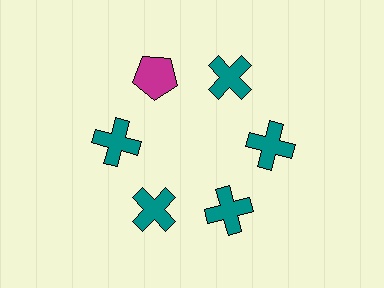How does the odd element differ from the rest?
It differs in both color (magenta instead of teal) and shape (pentagon instead of cross).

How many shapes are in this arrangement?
There are 6 shapes arranged in a ring pattern.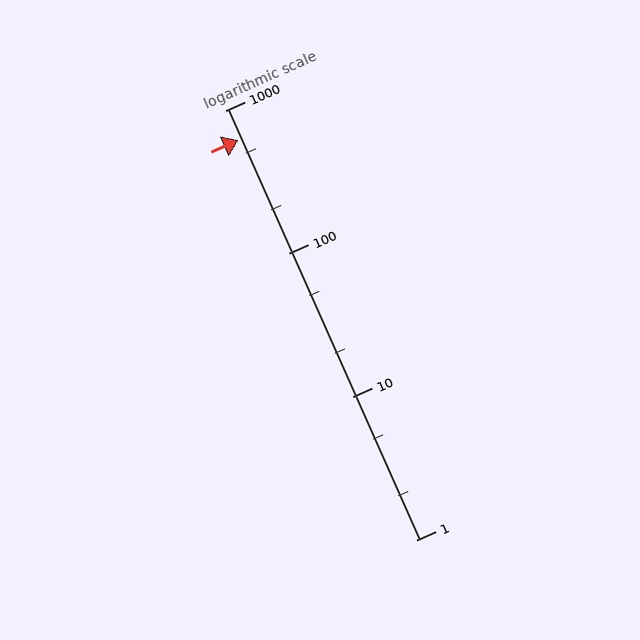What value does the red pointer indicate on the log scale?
The pointer indicates approximately 620.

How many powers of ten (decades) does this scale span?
The scale spans 3 decades, from 1 to 1000.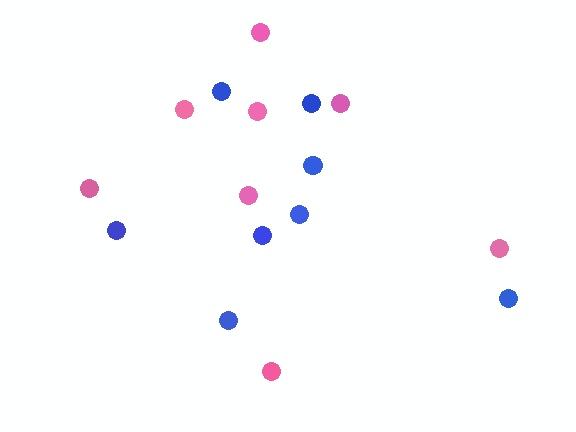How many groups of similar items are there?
There are 2 groups: one group of blue circles (8) and one group of pink circles (8).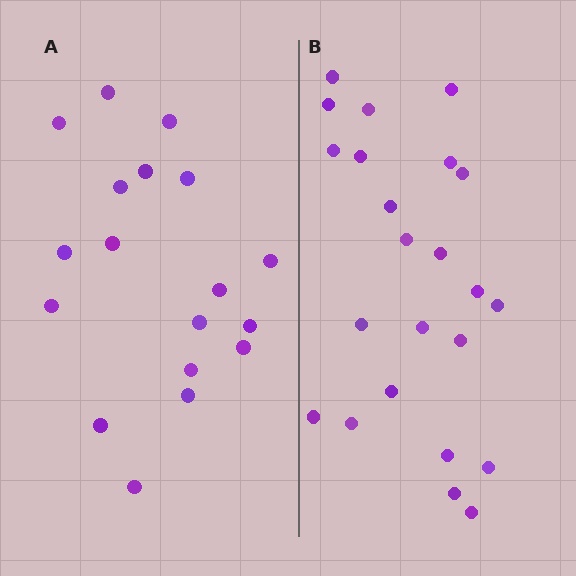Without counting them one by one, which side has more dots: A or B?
Region B (the right region) has more dots.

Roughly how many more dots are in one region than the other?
Region B has about 5 more dots than region A.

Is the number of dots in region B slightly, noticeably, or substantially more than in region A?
Region B has noticeably more, but not dramatically so. The ratio is roughly 1.3 to 1.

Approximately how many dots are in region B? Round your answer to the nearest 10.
About 20 dots. (The exact count is 23, which rounds to 20.)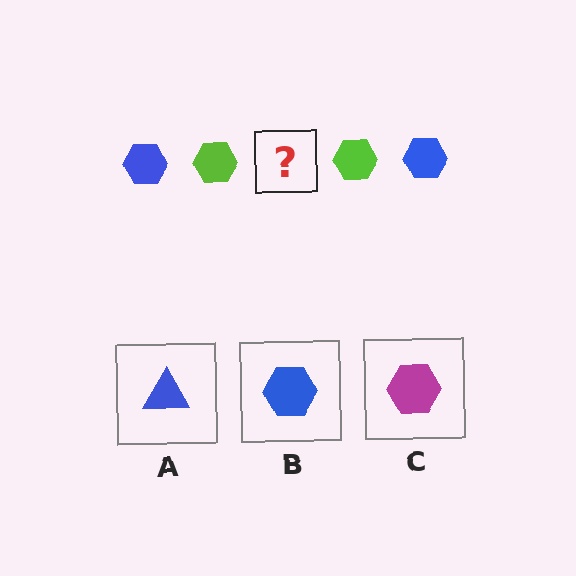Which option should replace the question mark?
Option B.